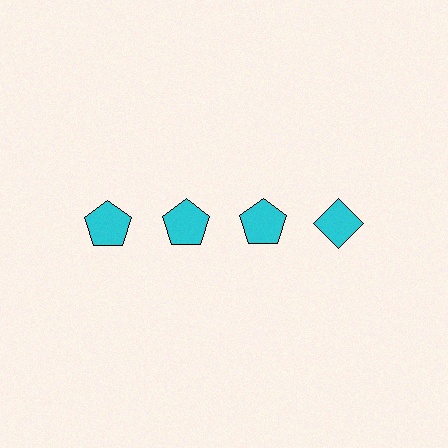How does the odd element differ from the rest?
It has a different shape: diamond instead of pentagon.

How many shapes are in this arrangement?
There are 4 shapes arranged in a grid pattern.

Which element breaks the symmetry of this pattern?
The cyan diamond in the top row, second from right column breaks the symmetry. All other shapes are cyan pentagons.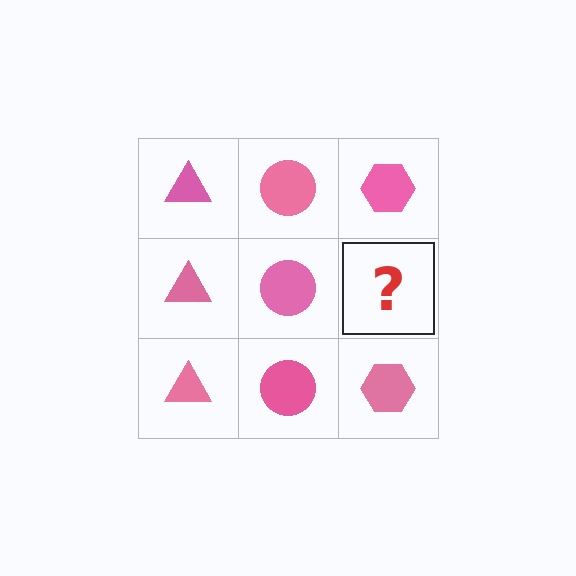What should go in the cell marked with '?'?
The missing cell should contain a pink hexagon.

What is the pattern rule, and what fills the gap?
The rule is that each column has a consistent shape. The gap should be filled with a pink hexagon.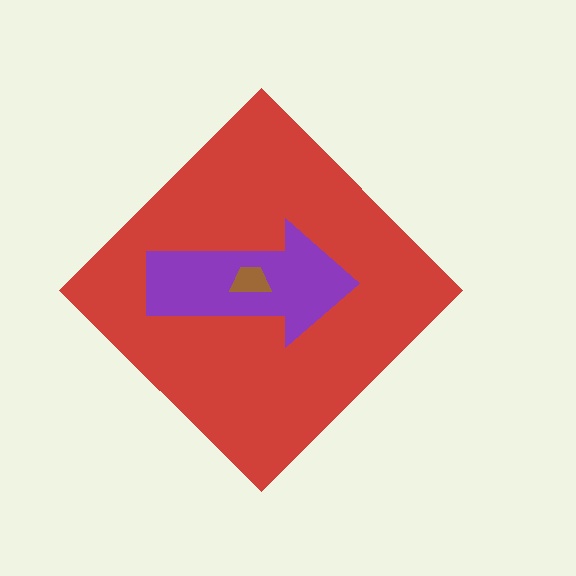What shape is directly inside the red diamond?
The purple arrow.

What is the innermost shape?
The brown trapezoid.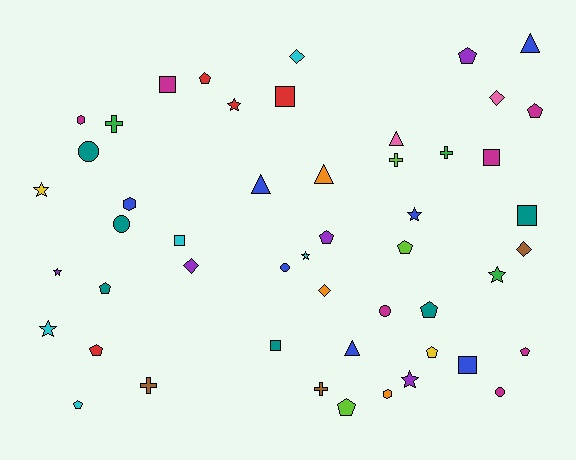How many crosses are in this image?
There are 5 crosses.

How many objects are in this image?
There are 50 objects.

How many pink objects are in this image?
There are 2 pink objects.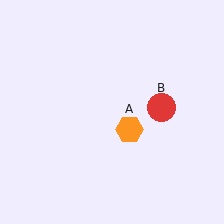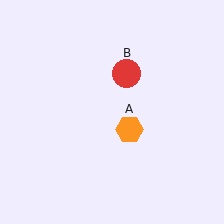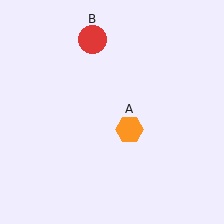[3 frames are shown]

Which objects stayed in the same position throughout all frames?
Orange hexagon (object A) remained stationary.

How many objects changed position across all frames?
1 object changed position: red circle (object B).